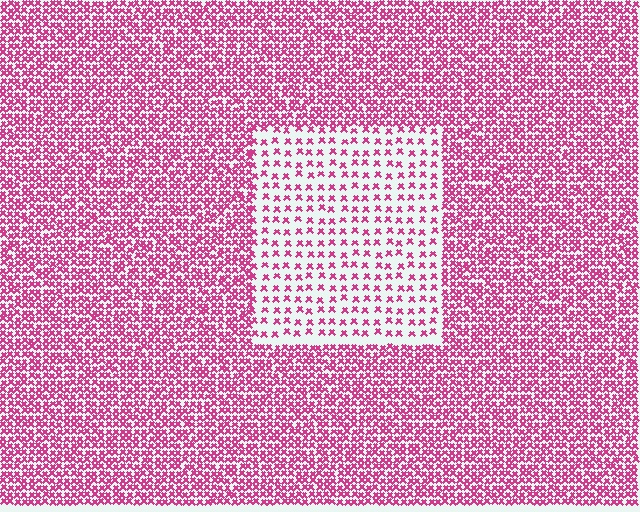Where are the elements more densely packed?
The elements are more densely packed outside the rectangle boundary.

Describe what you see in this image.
The image contains small magenta elements arranged at two different densities. A rectangle-shaped region is visible where the elements are less densely packed than the surrounding area.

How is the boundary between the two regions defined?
The boundary is defined by a change in element density (approximately 2.6x ratio). All elements are the same color, size, and shape.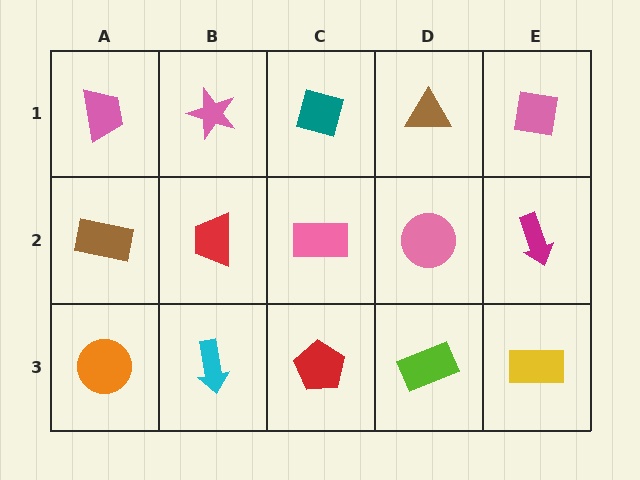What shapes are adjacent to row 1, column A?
A brown rectangle (row 2, column A), a pink star (row 1, column B).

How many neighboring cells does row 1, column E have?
2.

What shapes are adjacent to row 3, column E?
A magenta arrow (row 2, column E), a lime rectangle (row 3, column D).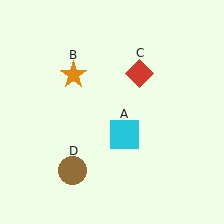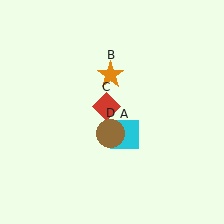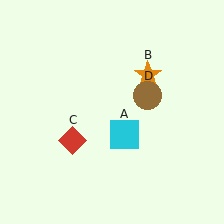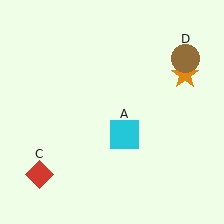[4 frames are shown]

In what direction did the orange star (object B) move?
The orange star (object B) moved right.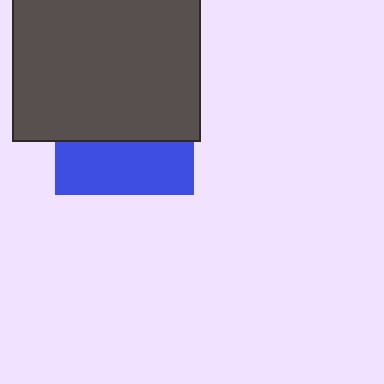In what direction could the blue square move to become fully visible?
The blue square could move down. That would shift it out from behind the dark gray square entirely.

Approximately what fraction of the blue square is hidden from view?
Roughly 61% of the blue square is hidden behind the dark gray square.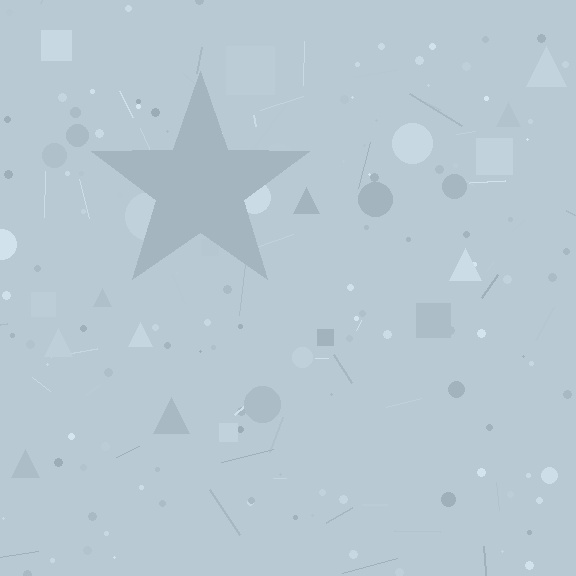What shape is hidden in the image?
A star is hidden in the image.